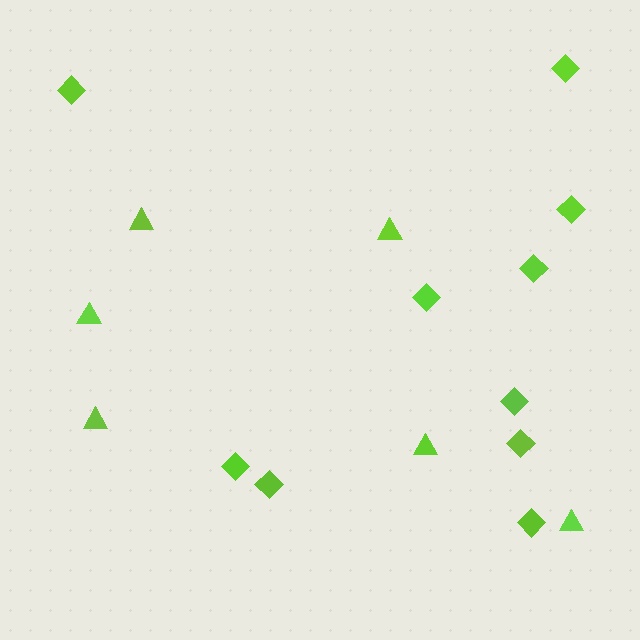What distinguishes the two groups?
There are 2 groups: one group of triangles (6) and one group of diamonds (10).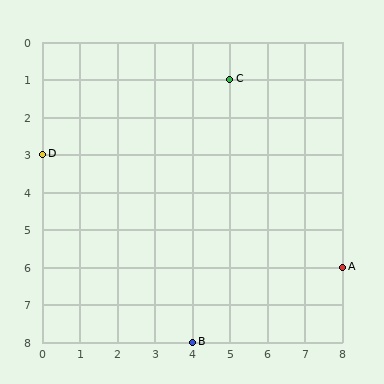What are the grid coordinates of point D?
Point D is at grid coordinates (0, 3).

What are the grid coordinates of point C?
Point C is at grid coordinates (5, 1).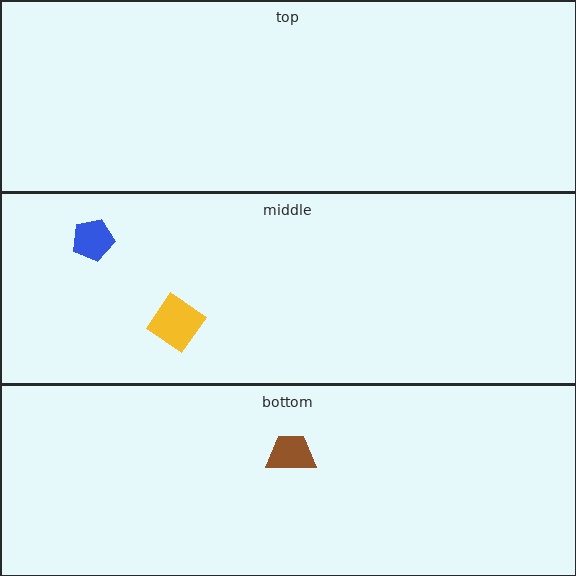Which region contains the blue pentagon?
The middle region.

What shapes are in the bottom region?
The brown trapezoid.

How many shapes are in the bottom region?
1.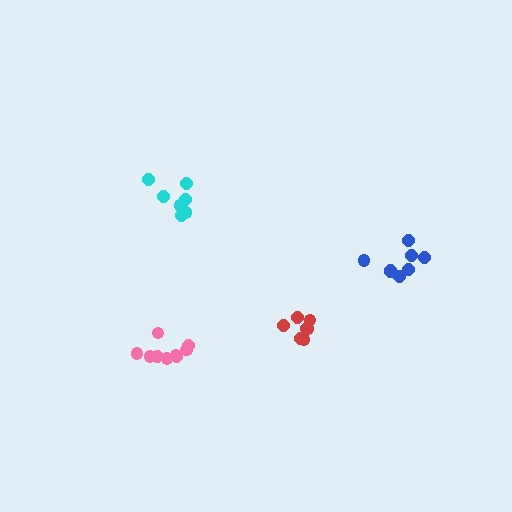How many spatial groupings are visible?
There are 4 spatial groupings.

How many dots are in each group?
Group 1: 7 dots, Group 2: 8 dots, Group 3: 7 dots, Group 4: 9 dots (31 total).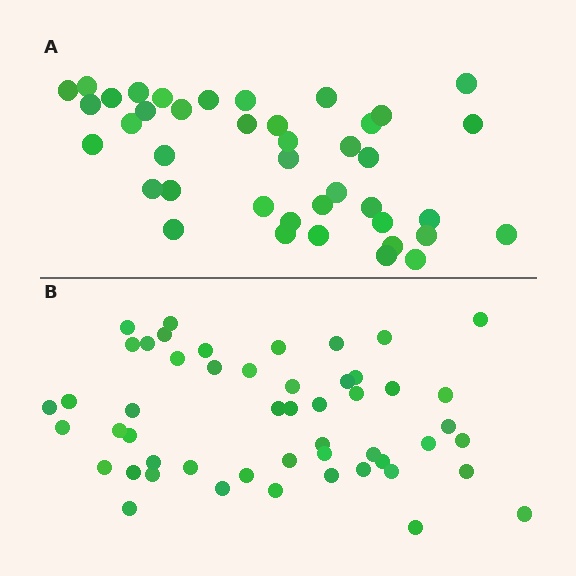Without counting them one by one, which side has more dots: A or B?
Region B (the bottom region) has more dots.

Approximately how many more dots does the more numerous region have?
Region B has roughly 10 or so more dots than region A.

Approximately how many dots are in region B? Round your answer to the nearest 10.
About 50 dots. (The exact count is 51, which rounds to 50.)